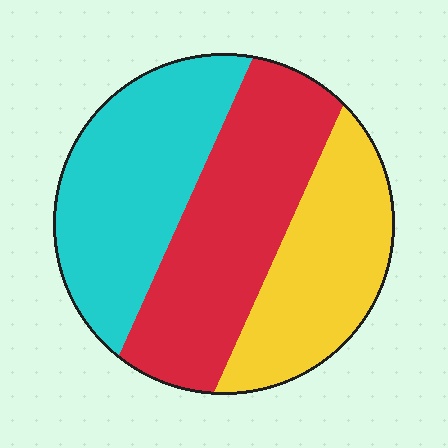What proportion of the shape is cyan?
Cyan covers around 35% of the shape.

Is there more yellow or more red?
Red.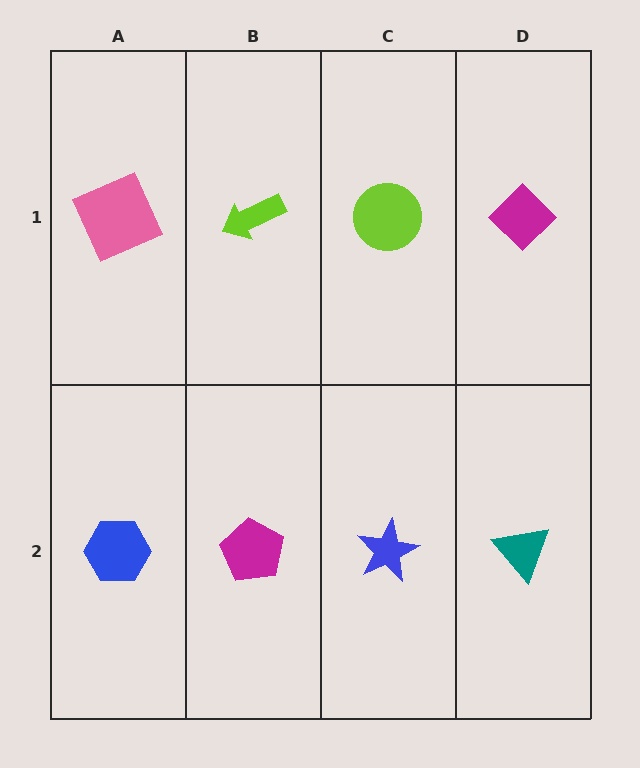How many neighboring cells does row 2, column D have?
2.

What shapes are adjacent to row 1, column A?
A blue hexagon (row 2, column A), a lime arrow (row 1, column B).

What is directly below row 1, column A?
A blue hexagon.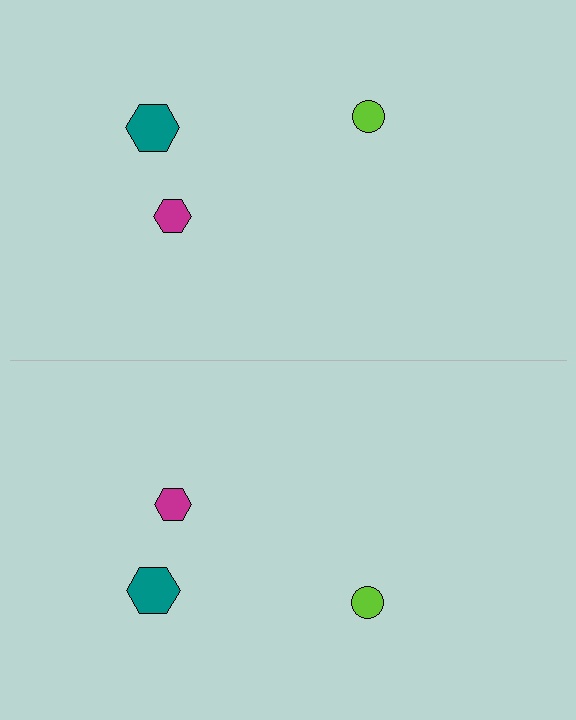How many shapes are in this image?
There are 6 shapes in this image.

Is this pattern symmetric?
Yes, this pattern has bilateral (reflection) symmetry.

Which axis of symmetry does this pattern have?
The pattern has a horizontal axis of symmetry running through the center of the image.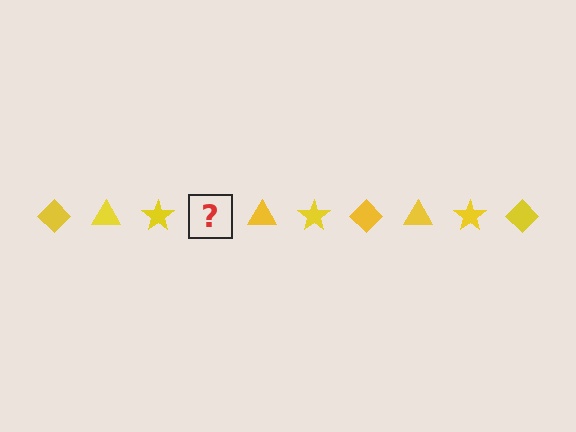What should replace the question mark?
The question mark should be replaced with a yellow diamond.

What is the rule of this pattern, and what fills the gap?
The rule is that the pattern cycles through diamond, triangle, star shapes in yellow. The gap should be filled with a yellow diamond.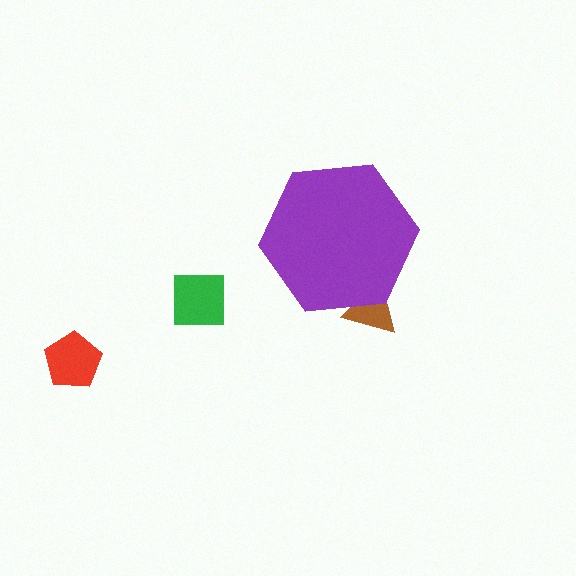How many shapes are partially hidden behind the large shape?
1 shape is partially hidden.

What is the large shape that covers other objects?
A purple hexagon.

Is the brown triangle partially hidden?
Yes, the brown triangle is partially hidden behind the purple hexagon.